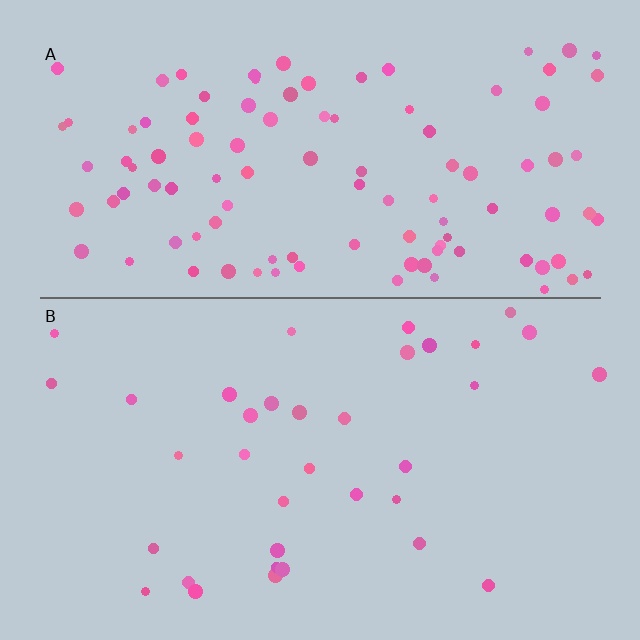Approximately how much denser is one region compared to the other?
Approximately 3.0× — region A over region B.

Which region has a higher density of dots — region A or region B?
A (the top).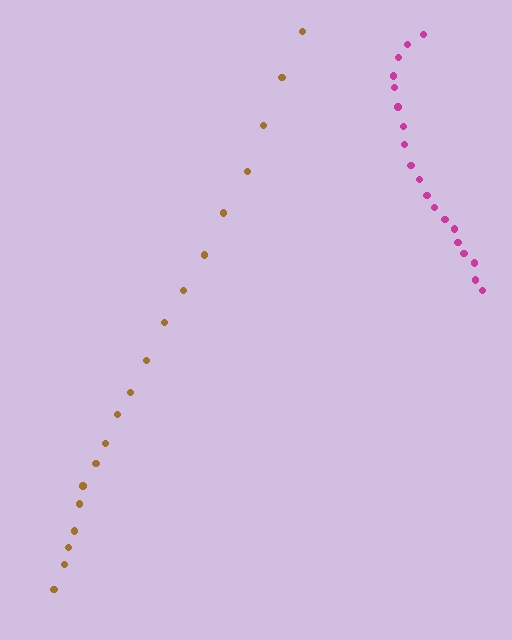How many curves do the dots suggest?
There are 2 distinct paths.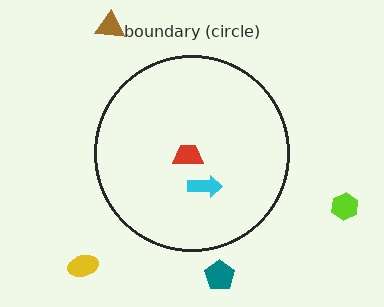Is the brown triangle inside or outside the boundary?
Outside.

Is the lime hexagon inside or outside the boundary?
Outside.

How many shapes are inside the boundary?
2 inside, 4 outside.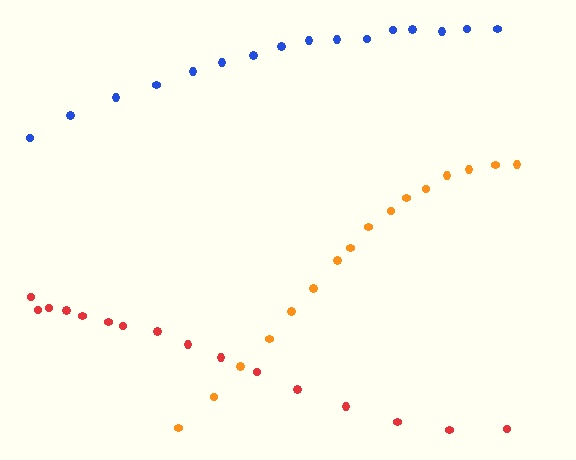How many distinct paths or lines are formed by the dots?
There are 3 distinct paths.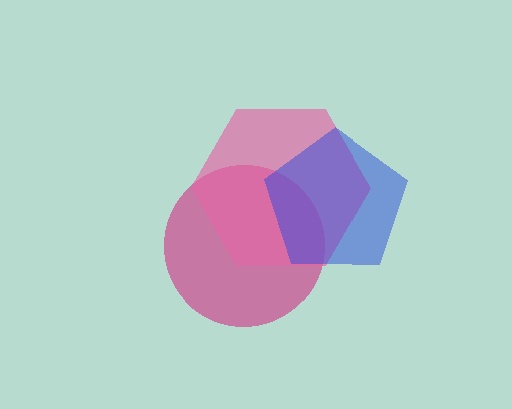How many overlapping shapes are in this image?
There are 3 overlapping shapes in the image.